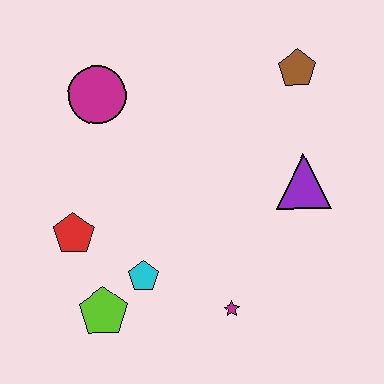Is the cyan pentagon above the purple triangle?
No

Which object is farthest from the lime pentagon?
The brown pentagon is farthest from the lime pentagon.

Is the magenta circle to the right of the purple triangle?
No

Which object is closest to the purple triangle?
The brown pentagon is closest to the purple triangle.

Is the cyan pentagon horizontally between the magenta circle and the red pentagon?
No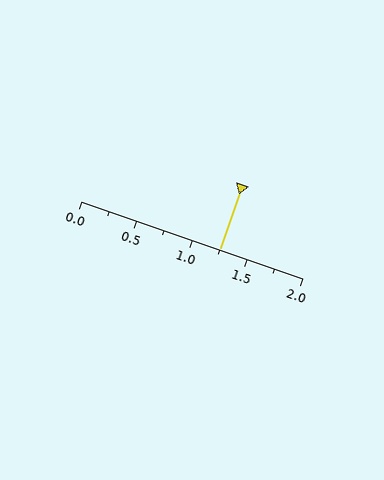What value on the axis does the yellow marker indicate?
The marker indicates approximately 1.25.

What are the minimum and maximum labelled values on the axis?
The axis runs from 0.0 to 2.0.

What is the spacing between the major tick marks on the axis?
The major ticks are spaced 0.5 apart.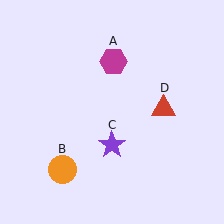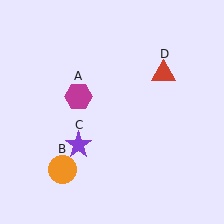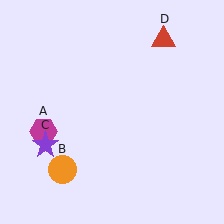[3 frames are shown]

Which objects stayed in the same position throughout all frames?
Orange circle (object B) remained stationary.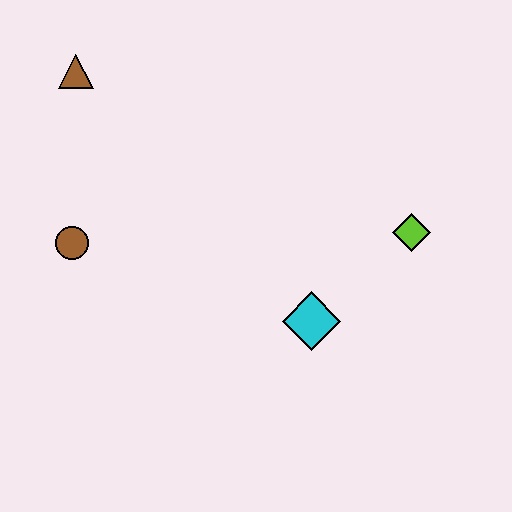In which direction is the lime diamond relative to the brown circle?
The lime diamond is to the right of the brown circle.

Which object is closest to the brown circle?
The brown triangle is closest to the brown circle.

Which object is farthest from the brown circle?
The lime diamond is farthest from the brown circle.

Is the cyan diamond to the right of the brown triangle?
Yes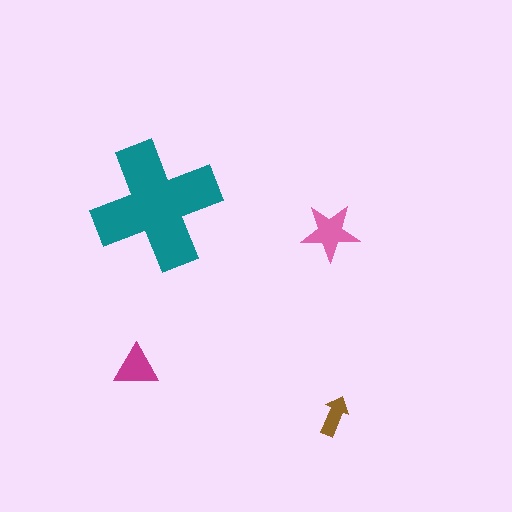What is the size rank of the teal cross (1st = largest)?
1st.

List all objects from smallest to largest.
The brown arrow, the magenta triangle, the pink star, the teal cross.